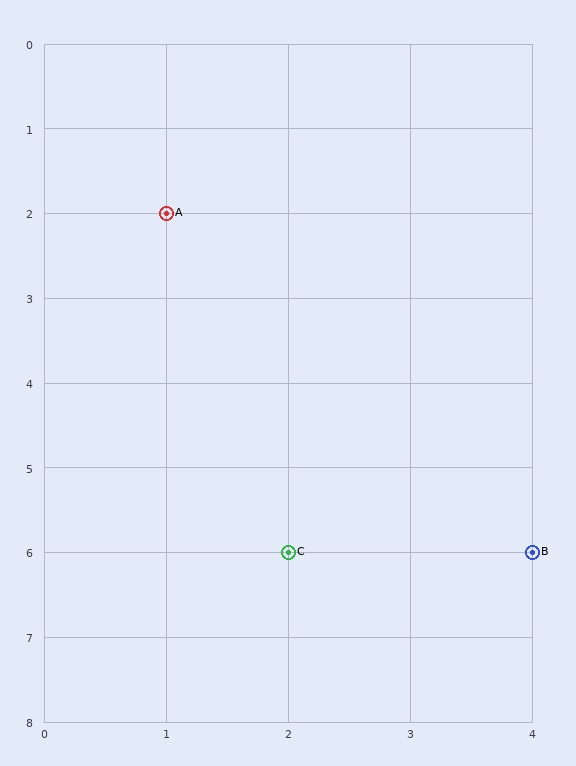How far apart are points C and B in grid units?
Points C and B are 2 columns apart.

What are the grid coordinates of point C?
Point C is at grid coordinates (2, 6).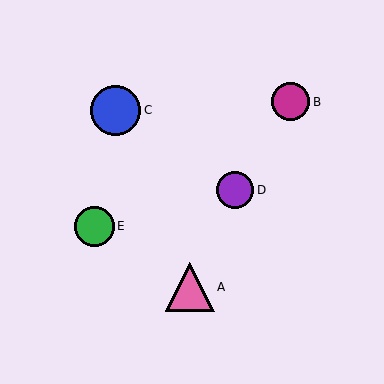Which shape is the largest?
The blue circle (labeled C) is the largest.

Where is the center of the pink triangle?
The center of the pink triangle is at (190, 287).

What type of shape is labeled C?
Shape C is a blue circle.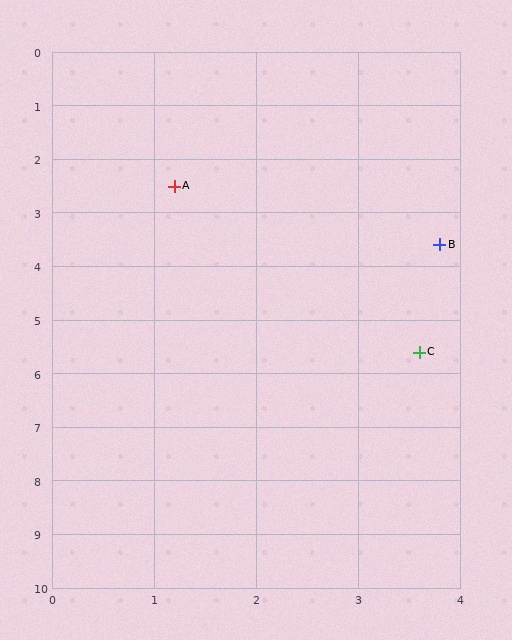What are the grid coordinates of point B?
Point B is at approximately (3.8, 3.6).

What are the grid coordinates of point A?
Point A is at approximately (1.2, 2.5).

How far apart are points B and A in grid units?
Points B and A are about 2.8 grid units apart.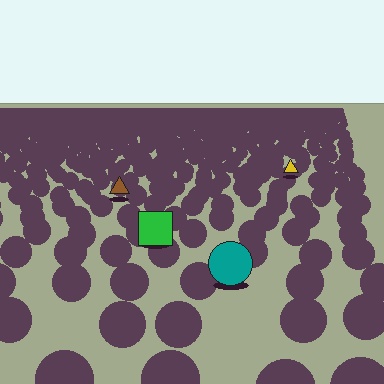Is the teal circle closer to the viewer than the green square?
Yes. The teal circle is closer — you can tell from the texture gradient: the ground texture is coarser near it.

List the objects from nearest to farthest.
From nearest to farthest: the teal circle, the green square, the brown triangle, the yellow triangle.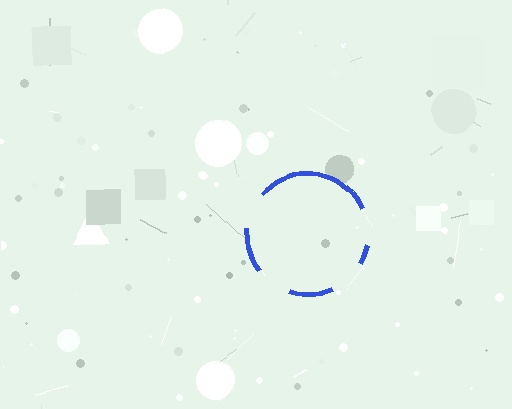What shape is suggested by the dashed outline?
The dashed outline suggests a circle.